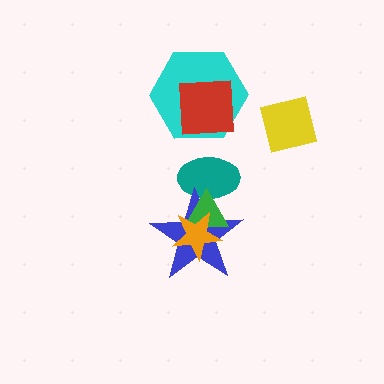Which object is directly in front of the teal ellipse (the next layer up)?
The blue star is directly in front of the teal ellipse.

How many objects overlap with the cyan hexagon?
1 object overlaps with the cyan hexagon.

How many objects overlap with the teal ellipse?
2 objects overlap with the teal ellipse.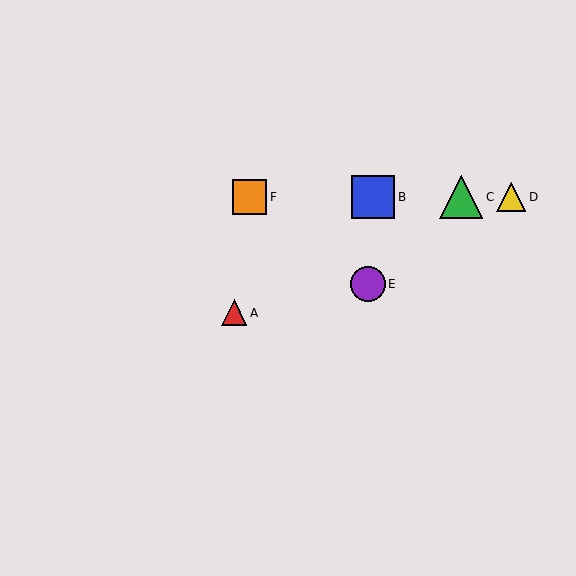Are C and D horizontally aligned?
Yes, both are at y≈197.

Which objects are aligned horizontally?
Objects B, C, D, F are aligned horizontally.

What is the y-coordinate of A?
Object A is at y≈313.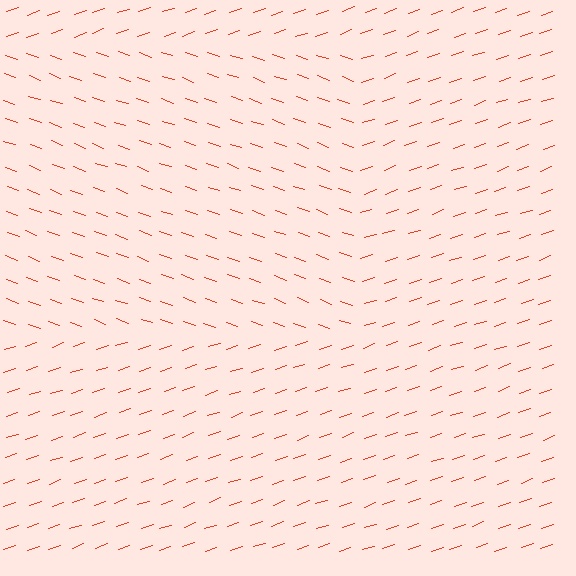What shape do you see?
I see a rectangle.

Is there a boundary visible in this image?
Yes, there is a texture boundary formed by a change in line orientation.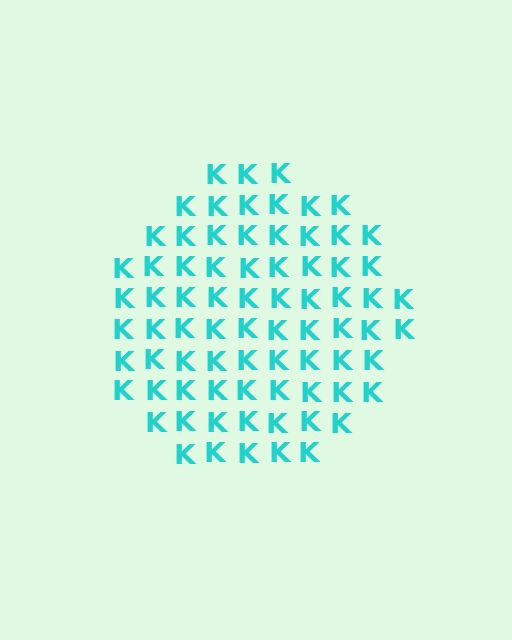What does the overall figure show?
The overall figure shows a circle.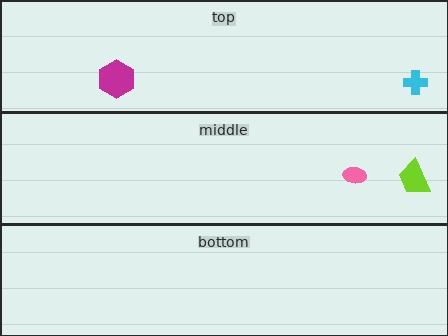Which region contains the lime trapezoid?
The middle region.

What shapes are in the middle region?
The pink ellipse, the lime trapezoid.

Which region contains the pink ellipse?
The middle region.